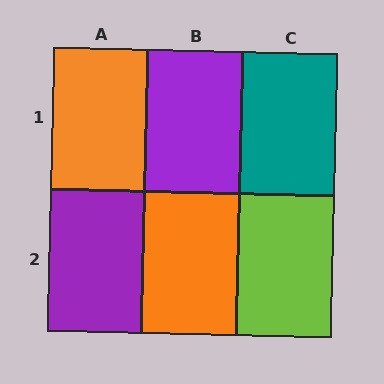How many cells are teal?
1 cell is teal.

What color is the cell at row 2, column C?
Lime.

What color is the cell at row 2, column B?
Orange.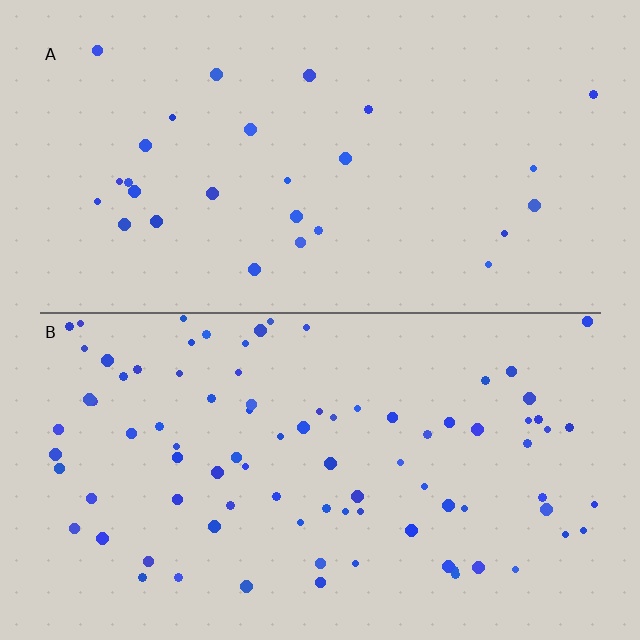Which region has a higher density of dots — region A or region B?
B (the bottom).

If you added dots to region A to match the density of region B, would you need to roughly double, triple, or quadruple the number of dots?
Approximately triple.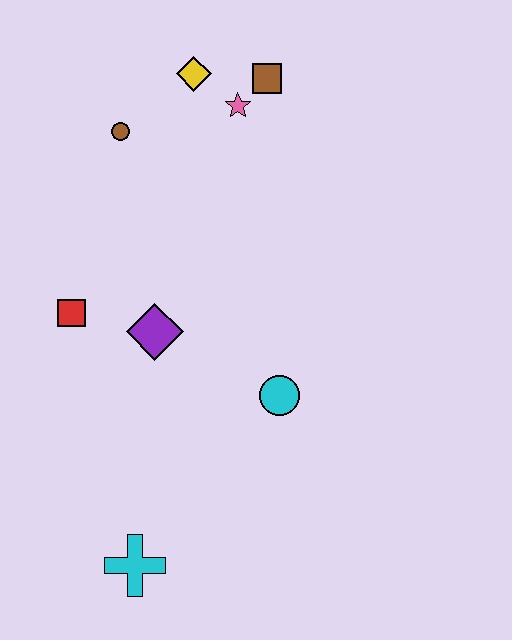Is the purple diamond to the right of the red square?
Yes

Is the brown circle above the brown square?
No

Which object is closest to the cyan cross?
The cyan circle is closest to the cyan cross.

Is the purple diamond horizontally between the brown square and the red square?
Yes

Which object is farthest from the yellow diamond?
The cyan cross is farthest from the yellow diamond.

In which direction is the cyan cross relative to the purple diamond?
The cyan cross is below the purple diamond.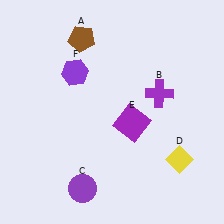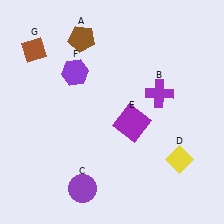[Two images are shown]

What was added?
A brown diamond (G) was added in Image 2.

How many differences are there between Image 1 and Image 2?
There is 1 difference between the two images.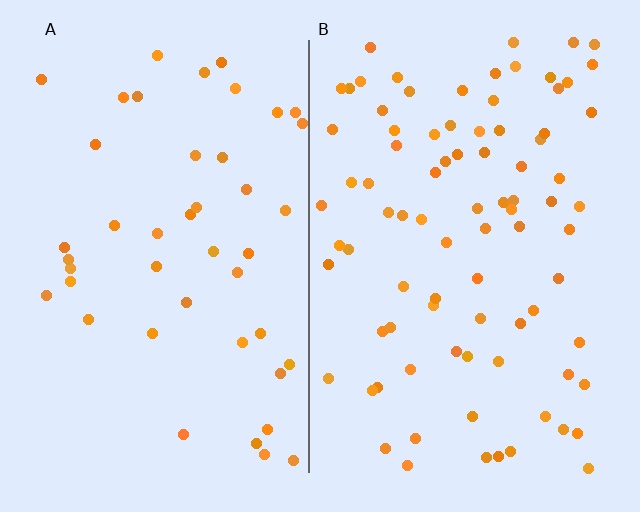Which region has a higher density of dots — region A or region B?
B (the right).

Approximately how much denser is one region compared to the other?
Approximately 1.9× — region B over region A.